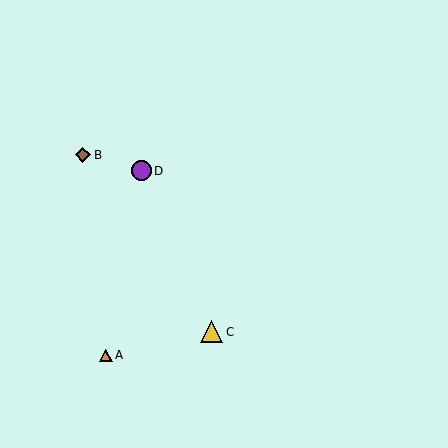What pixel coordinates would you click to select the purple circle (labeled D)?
Click at (141, 171) to select the purple circle D.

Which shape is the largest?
The yellow triangle (labeled C) is the largest.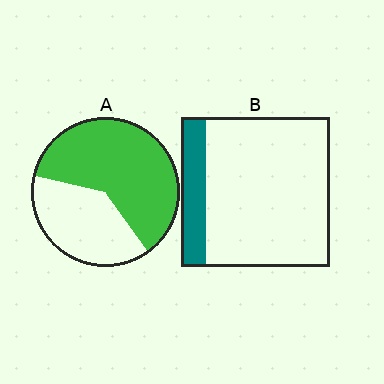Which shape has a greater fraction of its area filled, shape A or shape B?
Shape A.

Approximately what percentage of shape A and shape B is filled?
A is approximately 60% and B is approximately 15%.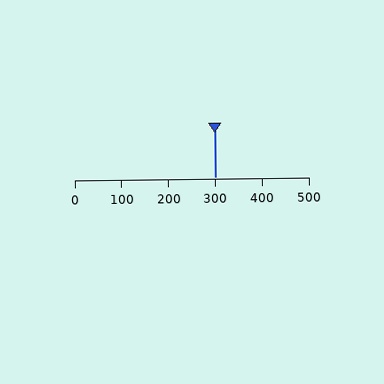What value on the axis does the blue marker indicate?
The marker indicates approximately 300.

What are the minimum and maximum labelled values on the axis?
The axis runs from 0 to 500.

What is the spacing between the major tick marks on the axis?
The major ticks are spaced 100 apart.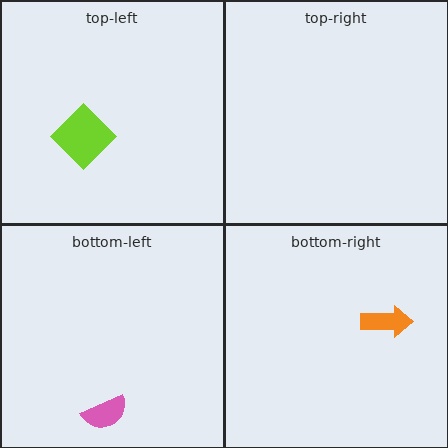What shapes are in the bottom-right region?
The orange arrow.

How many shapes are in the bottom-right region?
1.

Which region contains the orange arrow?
The bottom-right region.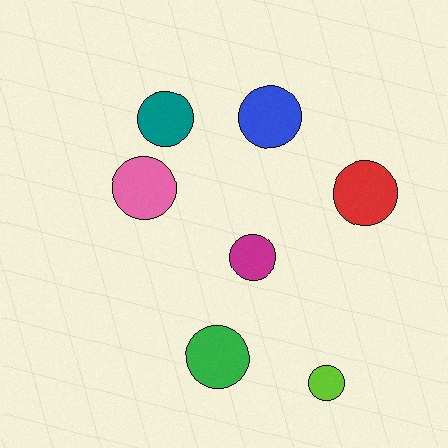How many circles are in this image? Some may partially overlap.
There are 7 circles.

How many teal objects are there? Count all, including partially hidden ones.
There is 1 teal object.